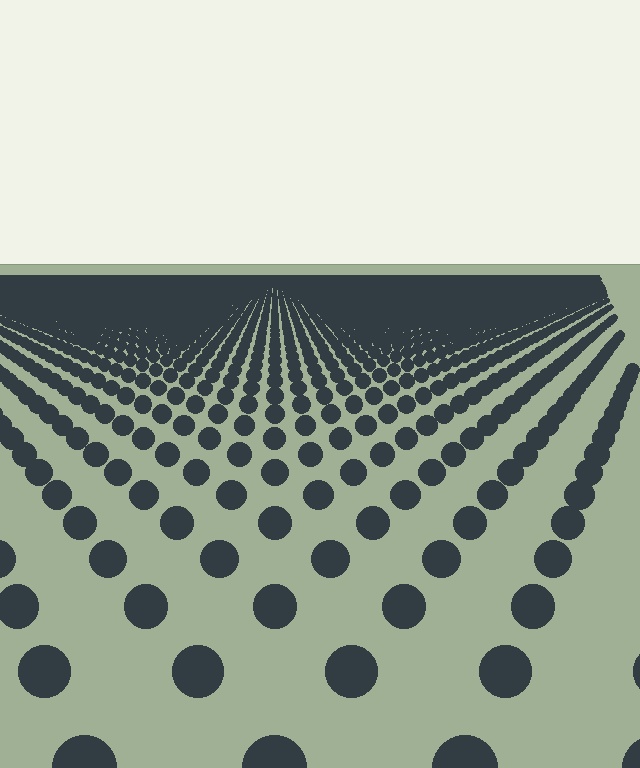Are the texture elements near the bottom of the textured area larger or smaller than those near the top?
Larger. Near the bottom, elements are closer to the viewer and appear at a bigger on-screen size.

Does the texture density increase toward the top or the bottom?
Density increases toward the top.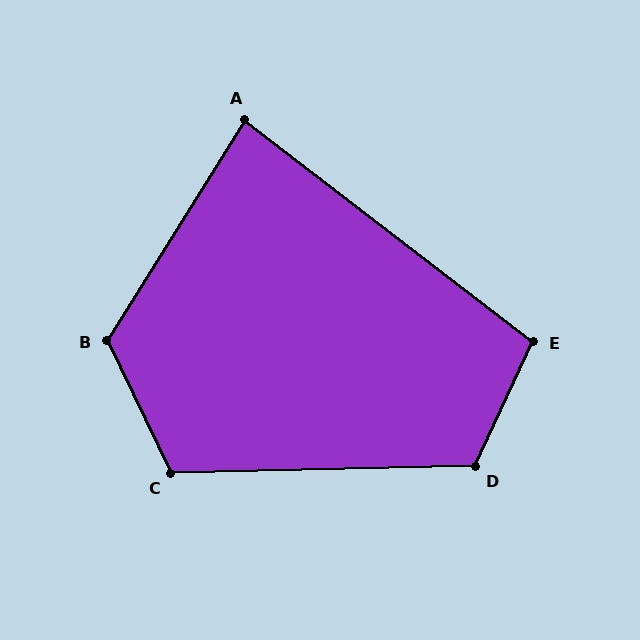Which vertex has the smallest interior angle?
A, at approximately 84 degrees.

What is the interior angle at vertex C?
Approximately 114 degrees (obtuse).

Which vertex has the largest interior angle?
B, at approximately 122 degrees.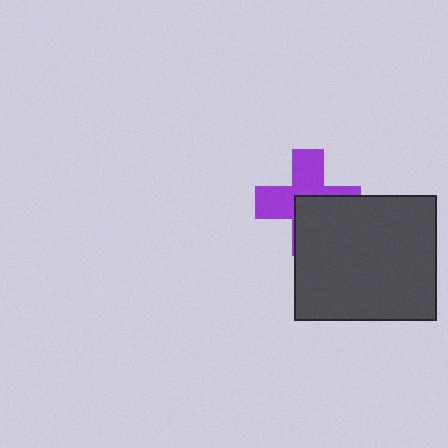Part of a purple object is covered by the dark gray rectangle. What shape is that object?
It is a cross.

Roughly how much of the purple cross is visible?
About half of it is visible (roughly 54%).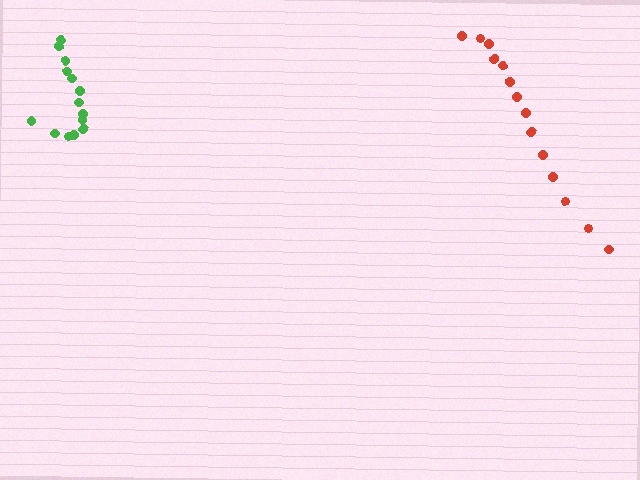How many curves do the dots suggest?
There are 2 distinct paths.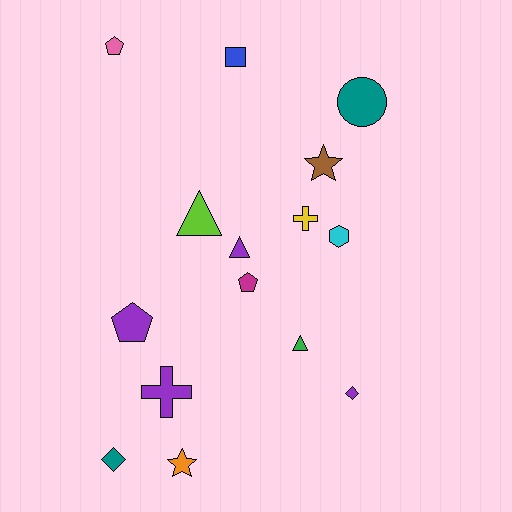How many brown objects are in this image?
There is 1 brown object.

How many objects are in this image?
There are 15 objects.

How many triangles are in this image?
There are 3 triangles.